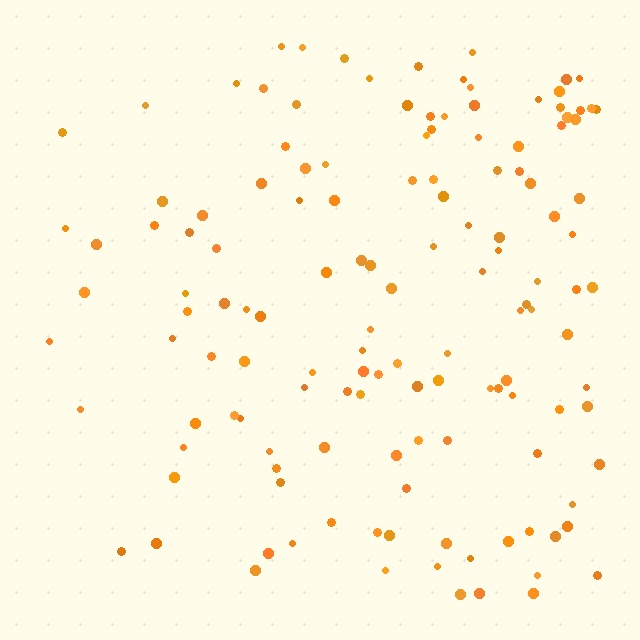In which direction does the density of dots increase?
From left to right, with the right side densest.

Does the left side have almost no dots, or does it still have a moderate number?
Still a moderate number, just noticeably fewer than the right.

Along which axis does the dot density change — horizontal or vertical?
Horizontal.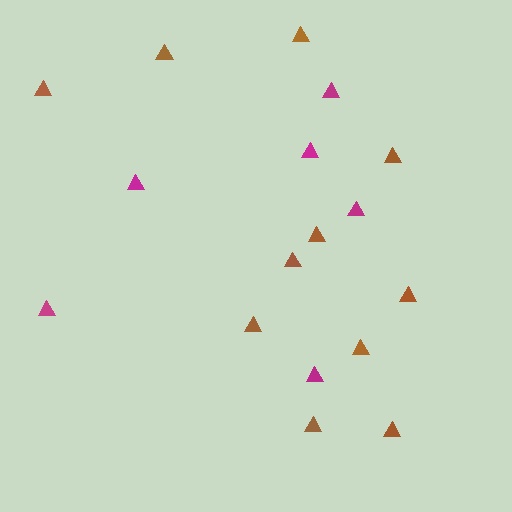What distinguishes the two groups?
There are 2 groups: one group of brown triangles (11) and one group of magenta triangles (6).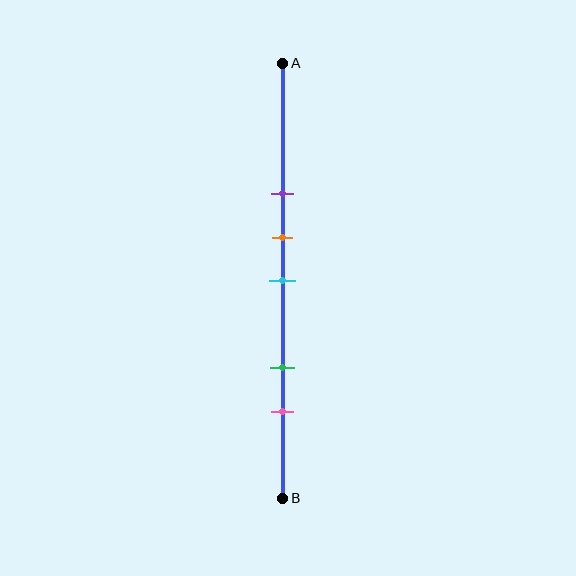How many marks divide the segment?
There are 5 marks dividing the segment.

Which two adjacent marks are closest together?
The orange and cyan marks are the closest adjacent pair.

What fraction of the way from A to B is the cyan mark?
The cyan mark is approximately 50% (0.5) of the way from A to B.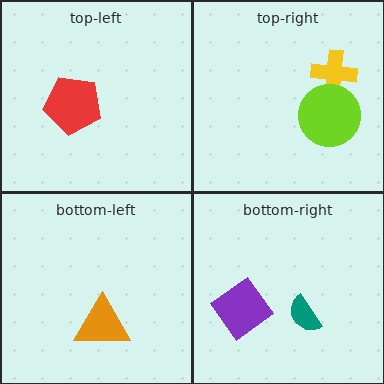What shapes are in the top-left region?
The red pentagon.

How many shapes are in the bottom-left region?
1.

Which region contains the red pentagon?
The top-left region.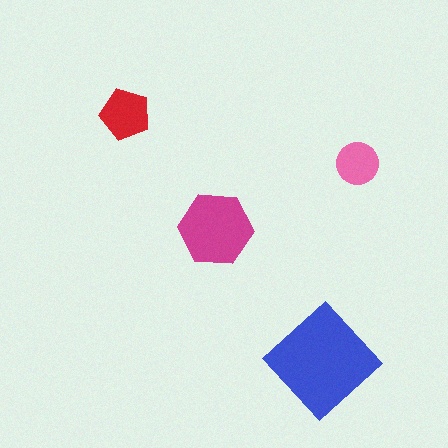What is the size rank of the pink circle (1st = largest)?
4th.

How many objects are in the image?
There are 4 objects in the image.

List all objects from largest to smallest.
The blue diamond, the magenta hexagon, the red pentagon, the pink circle.